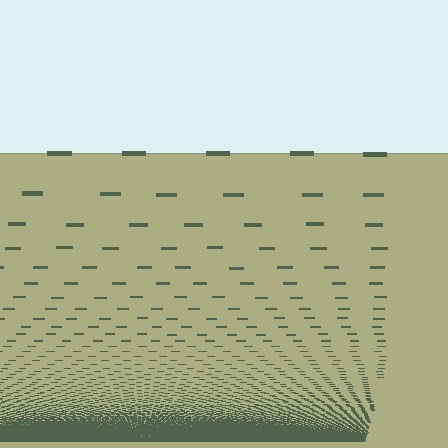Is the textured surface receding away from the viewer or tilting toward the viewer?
The surface appears to tilt toward the viewer. Texture elements get larger and sparser toward the top.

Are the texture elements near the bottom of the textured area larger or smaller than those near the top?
Smaller. The gradient is inverted — elements near the bottom are smaller and denser.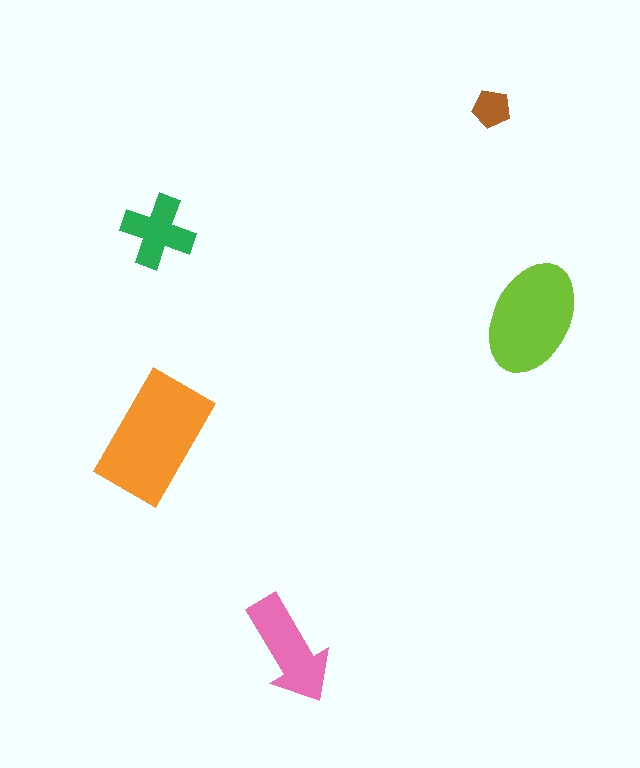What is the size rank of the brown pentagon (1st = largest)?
5th.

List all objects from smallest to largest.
The brown pentagon, the green cross, the pink arrow, the lime ellipse, the orange rectangle.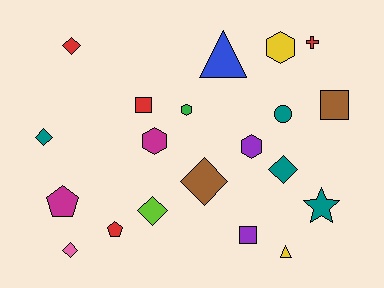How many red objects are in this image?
There are 4 red objects.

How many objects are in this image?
There are 20 objects.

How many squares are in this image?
There are 3 squares.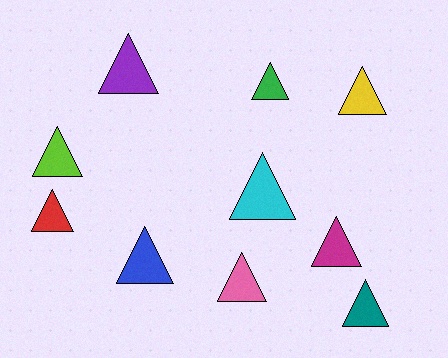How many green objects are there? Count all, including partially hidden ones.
There is 1 green object.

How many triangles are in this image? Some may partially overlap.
There are 10 triangles.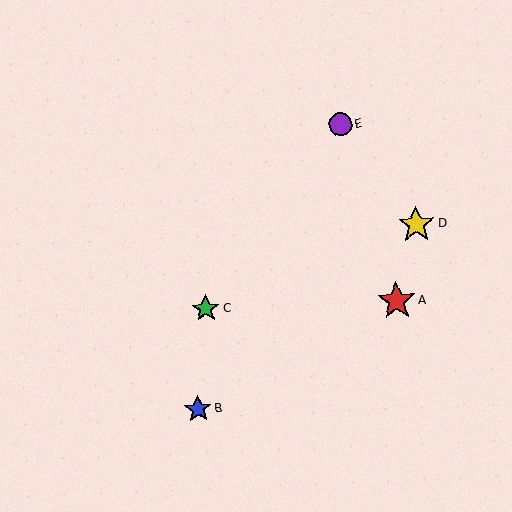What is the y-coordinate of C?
Object C is at y≈309.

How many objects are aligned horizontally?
2 objects (A, C) are aligned horizontally.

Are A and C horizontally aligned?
Yes, both are at y≈301.